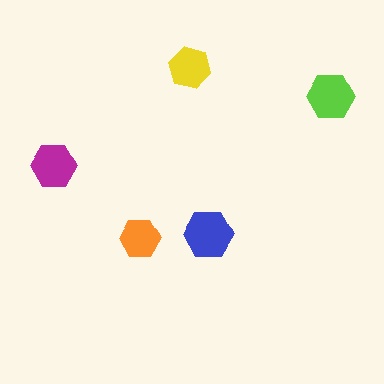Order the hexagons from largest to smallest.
the blue one, the lime one, the magenta one, the yellow one, the orange one.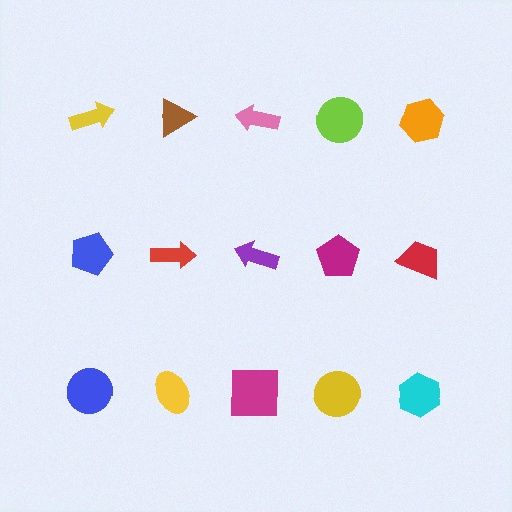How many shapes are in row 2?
5 shapes.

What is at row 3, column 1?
A blue circle.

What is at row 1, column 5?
An orange hexagon.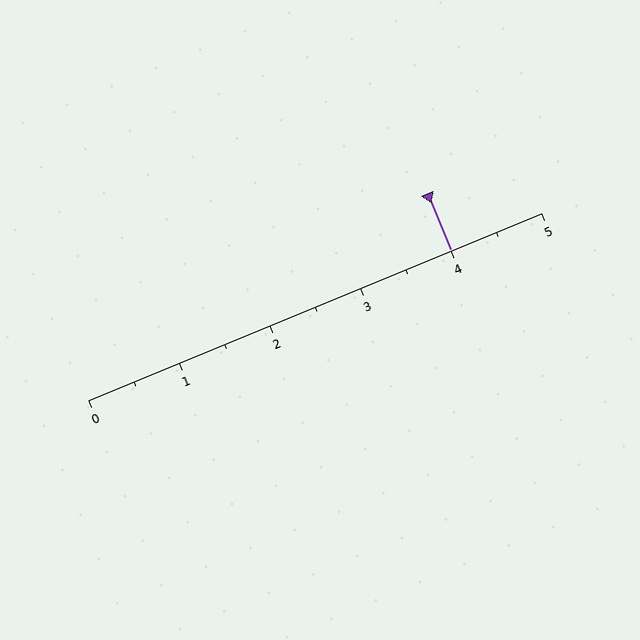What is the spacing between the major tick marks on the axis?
The major ticks are spaced 1 apart.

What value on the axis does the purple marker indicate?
The marker indicates approximately 4.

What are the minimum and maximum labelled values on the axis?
The axis runs from 0 to 5.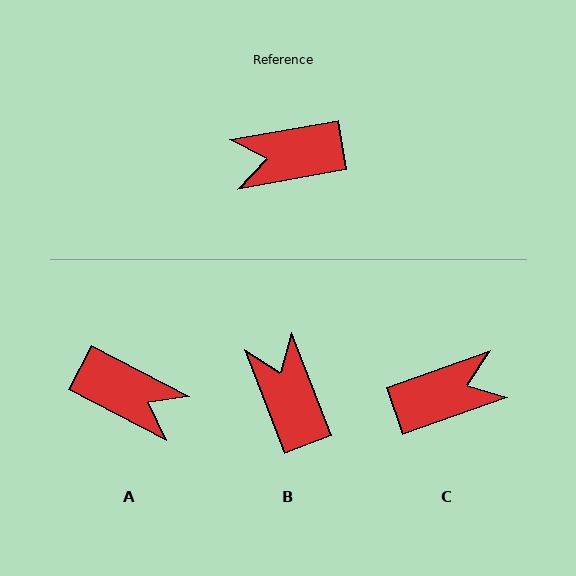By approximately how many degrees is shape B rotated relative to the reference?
Approximately 79 degrees clockwise.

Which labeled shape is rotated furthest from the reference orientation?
C, about 171 degrees away.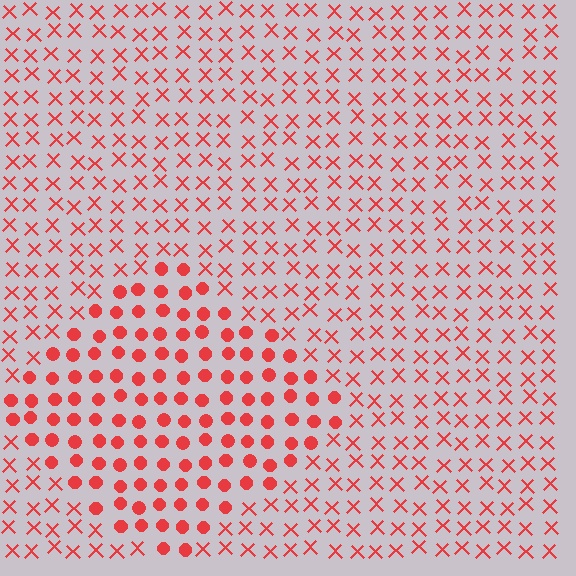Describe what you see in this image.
The image is filled with small red elements arranged in a uniform grid. A diamond-shaped region contains circles, while the surrounding area contains X marks. The boundary is defined purely by the change in element shape.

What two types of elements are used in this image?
The image uses circles inside the diamond region and X marks outside it.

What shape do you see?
I see a diamond.